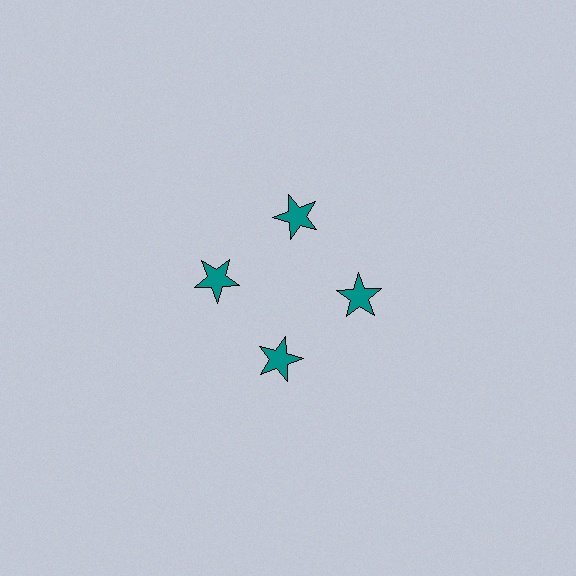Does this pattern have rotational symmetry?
Yes, this pattern has 4-fold rotational symmetry. It looks the same after rotating 90 degrees around the center.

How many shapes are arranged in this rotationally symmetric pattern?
There are 4 shapes, arranged in 4 groups of 1.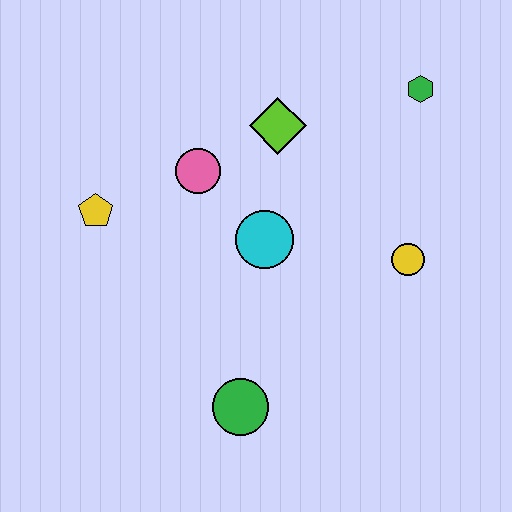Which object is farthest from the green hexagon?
The green circle is farthest from the green hexagon.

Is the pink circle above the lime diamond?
No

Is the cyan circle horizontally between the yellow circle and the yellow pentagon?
Yes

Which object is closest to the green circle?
The cyan circle is closest to the green circle.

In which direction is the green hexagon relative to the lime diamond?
The green hexagon is to the right of the lime diamond.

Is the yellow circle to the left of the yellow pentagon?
No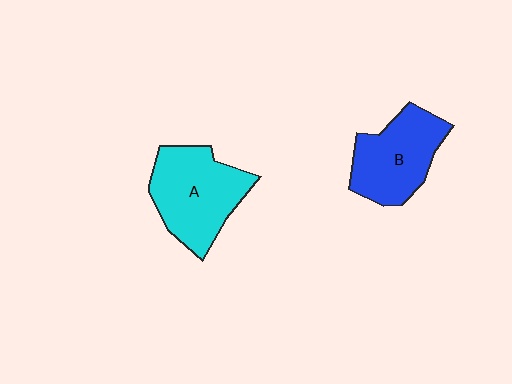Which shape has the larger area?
Shape A (cyan).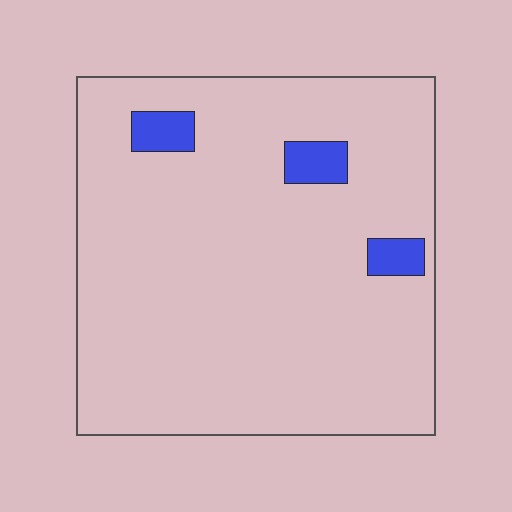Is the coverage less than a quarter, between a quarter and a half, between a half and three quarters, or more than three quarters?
Less than a quarter.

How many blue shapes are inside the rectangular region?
3.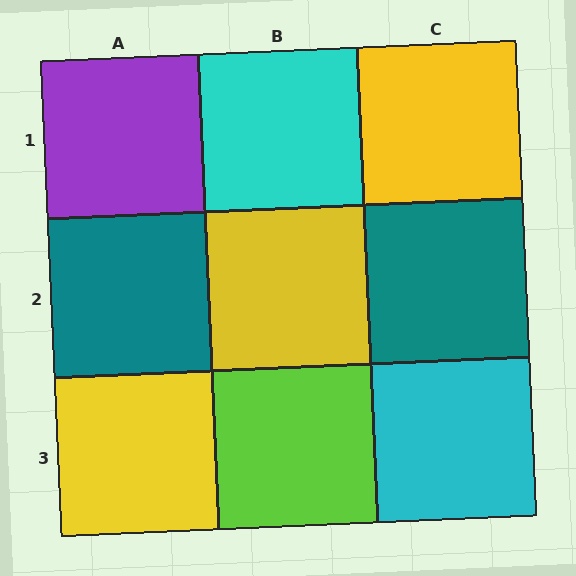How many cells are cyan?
2 cells are cyan.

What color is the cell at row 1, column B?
Cyan.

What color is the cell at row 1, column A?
Purple.